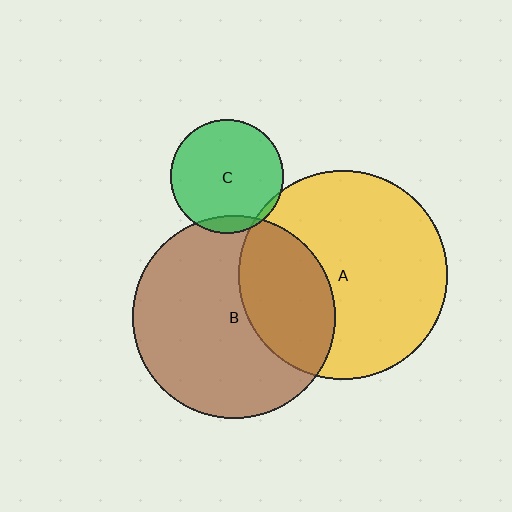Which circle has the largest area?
Circle A (yellow).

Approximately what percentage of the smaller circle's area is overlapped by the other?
Approximately 30%.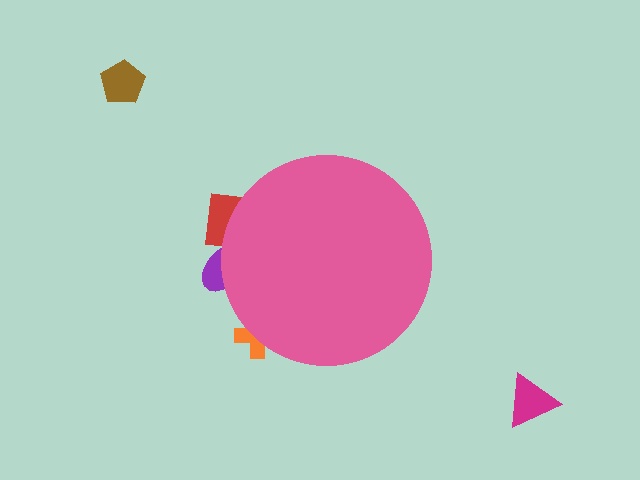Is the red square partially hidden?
Yes, the red square is partially hidden behind the pink circle.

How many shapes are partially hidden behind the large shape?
3 shapes are partially hidden.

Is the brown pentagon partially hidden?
No, the brown pentagon is fully visible.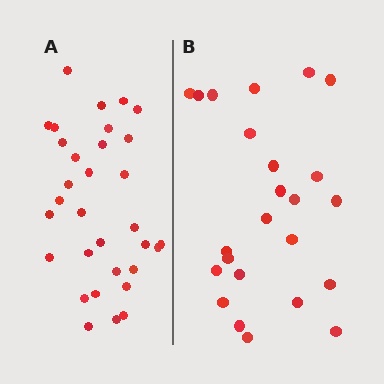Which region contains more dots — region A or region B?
Region A (the left region) has more dots.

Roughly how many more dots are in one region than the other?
Region A has roughly 8 or so more dots than region B.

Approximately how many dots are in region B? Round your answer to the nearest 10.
About 20 dots. (The exact count is 24, which rounds to 20.)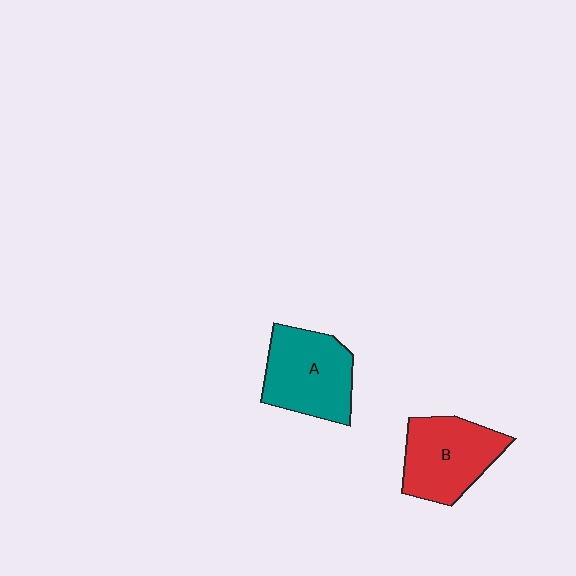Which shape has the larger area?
Shape A (teal).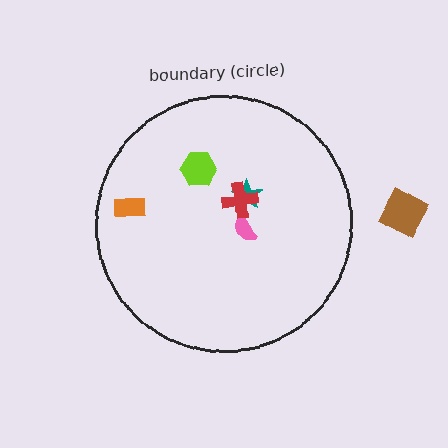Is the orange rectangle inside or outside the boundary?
Inside.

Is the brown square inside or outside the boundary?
Outside.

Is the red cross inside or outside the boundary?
Inside.